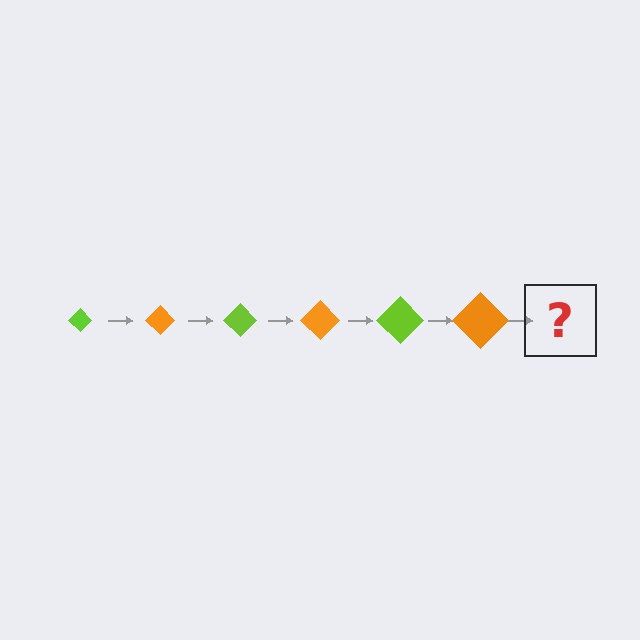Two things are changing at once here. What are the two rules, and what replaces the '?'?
The two rules are that the diamond grows larger each step and the color cycles through lime and orange. The '?' should be a lime diamond, larger than the previous one.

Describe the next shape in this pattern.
It should be a lime diamond, larger than the previous one.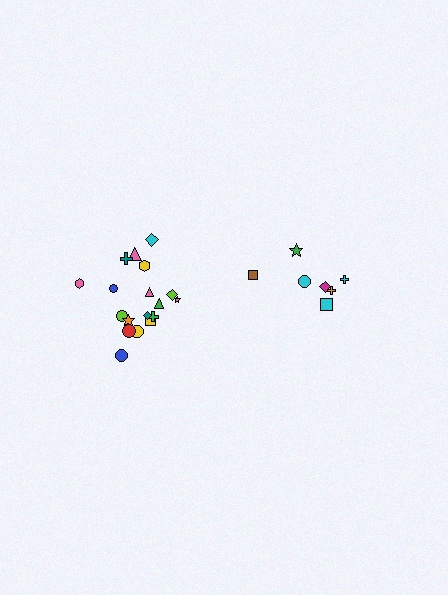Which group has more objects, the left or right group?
The left group.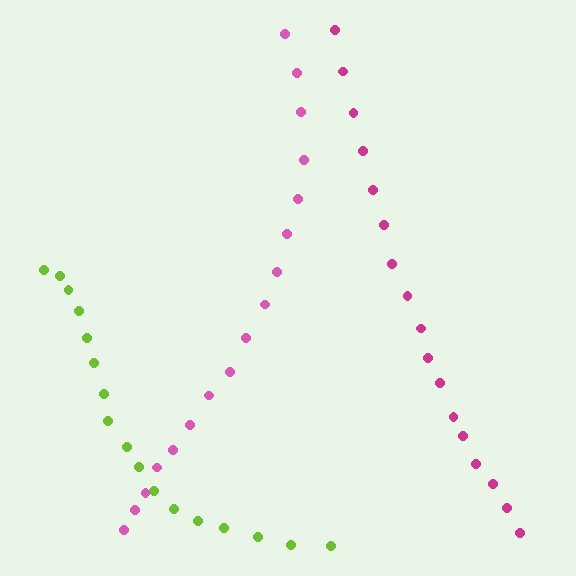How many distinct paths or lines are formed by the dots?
There are 3 distinct paths.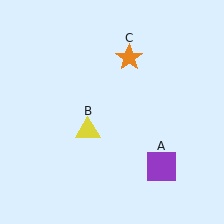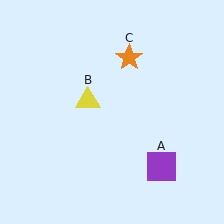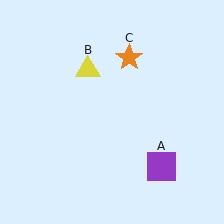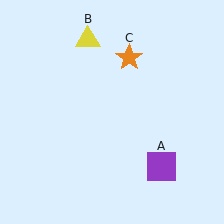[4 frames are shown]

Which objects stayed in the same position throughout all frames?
Purple square (object A) and orange star (object C) remained stationary.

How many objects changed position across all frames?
1 object changed position: yellow triangle (object B).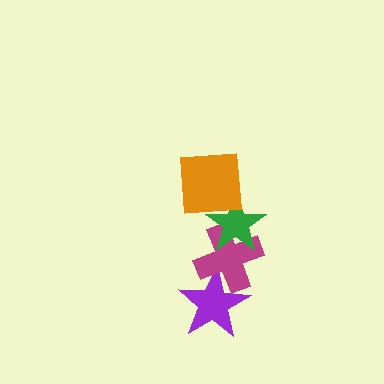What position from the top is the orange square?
The orange square is 1st from the top.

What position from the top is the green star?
The green star is 2nd from the top.